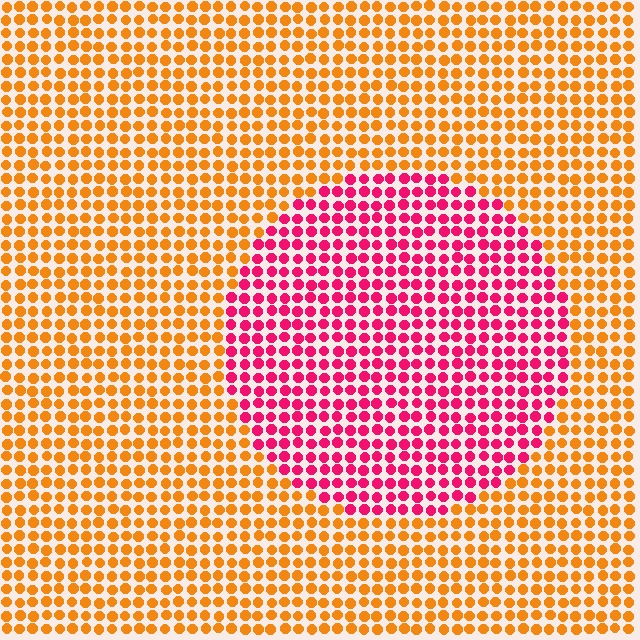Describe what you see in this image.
The image is filled with small orange elements in a uniform arrangement. A circle-shaped region is visible where the elements are tinted to a slightly different hue, forming a subtle color boundary.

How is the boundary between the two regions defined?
The boundary is defined purely by a slight shift in hue (about 56 degrees). Spacing, size, and orientation are identical on both sides.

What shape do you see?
I see a circle.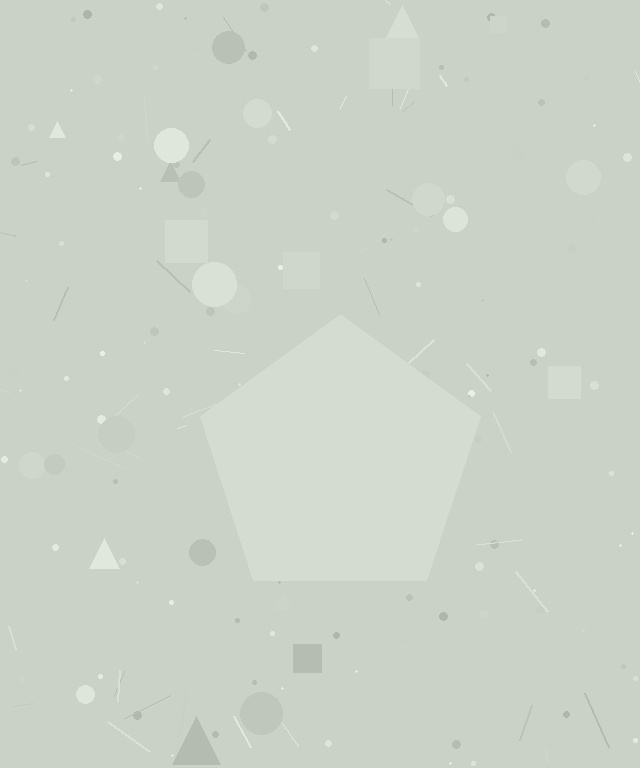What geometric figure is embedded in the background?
A pentagon is embedded in the background.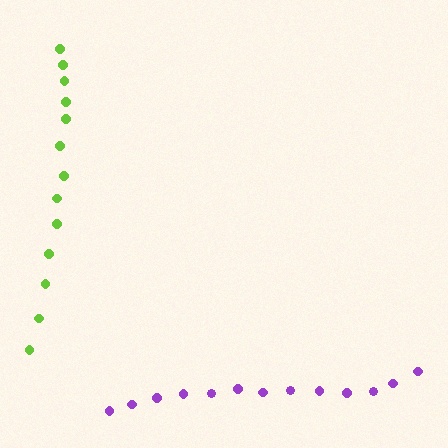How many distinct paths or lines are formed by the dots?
There are 2 distinct paths.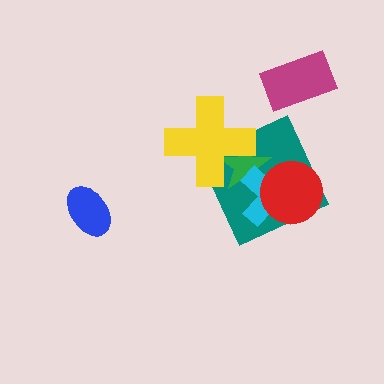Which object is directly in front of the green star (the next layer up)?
The cyan cross is directly in front of the green star.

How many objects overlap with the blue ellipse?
0 objects overlap with the blue ellipse.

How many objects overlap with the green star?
3 objects overlap with the green star.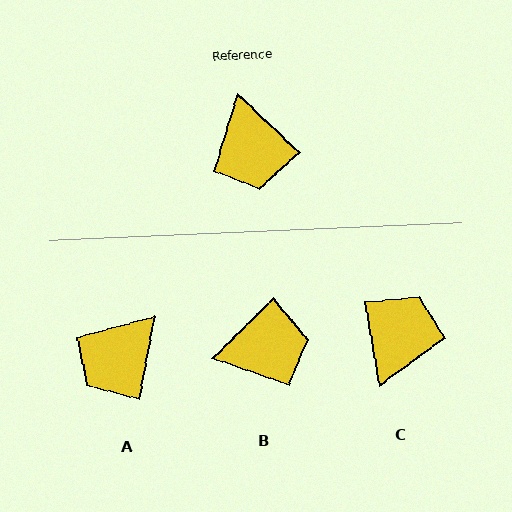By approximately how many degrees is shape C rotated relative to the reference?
Approximately 143 degrees counter-clockwise.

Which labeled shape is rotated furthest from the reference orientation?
C, about 143 degrees away.